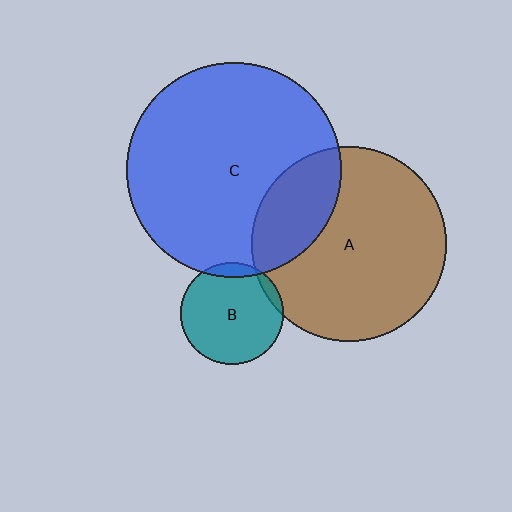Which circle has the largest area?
Circle C (blue).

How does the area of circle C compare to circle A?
Approximately 1.2 times.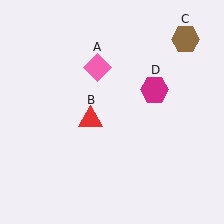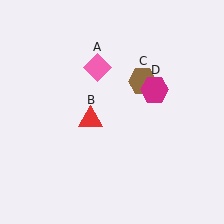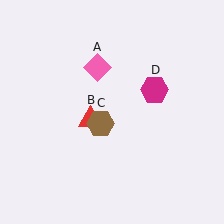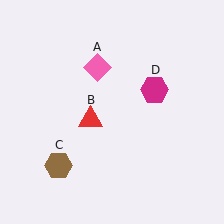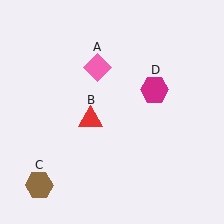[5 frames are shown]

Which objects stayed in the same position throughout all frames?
Pink diamond (object A) and red triangle (object B) and magenta hexagon (object D) remained stationary.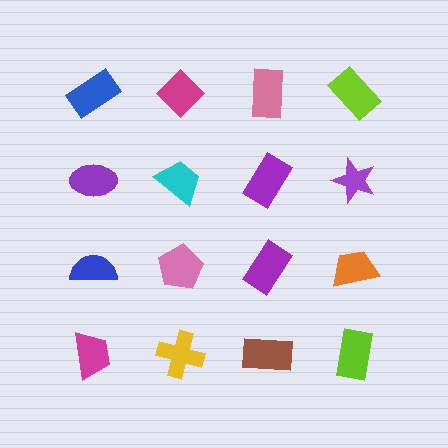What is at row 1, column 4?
A lime rectangle.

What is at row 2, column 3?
A purple rectangle.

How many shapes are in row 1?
4 shapes.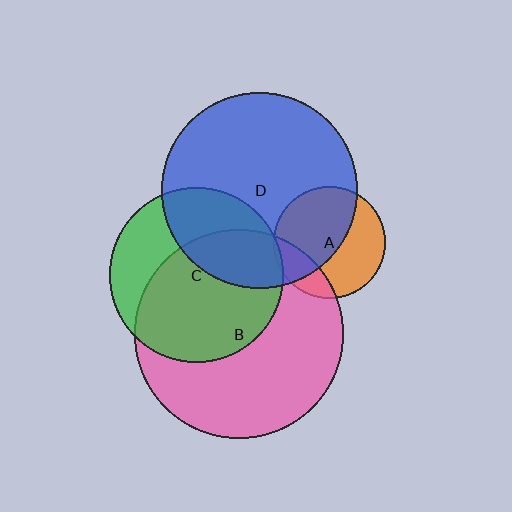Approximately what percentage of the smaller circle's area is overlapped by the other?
Approximately 65%.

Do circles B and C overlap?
Yes.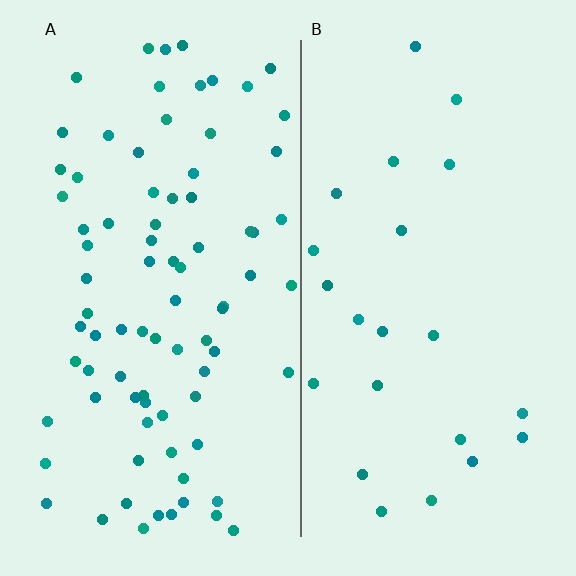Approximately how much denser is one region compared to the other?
Approximately 3.5× — region A over region B.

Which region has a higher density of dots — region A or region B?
A (the left).